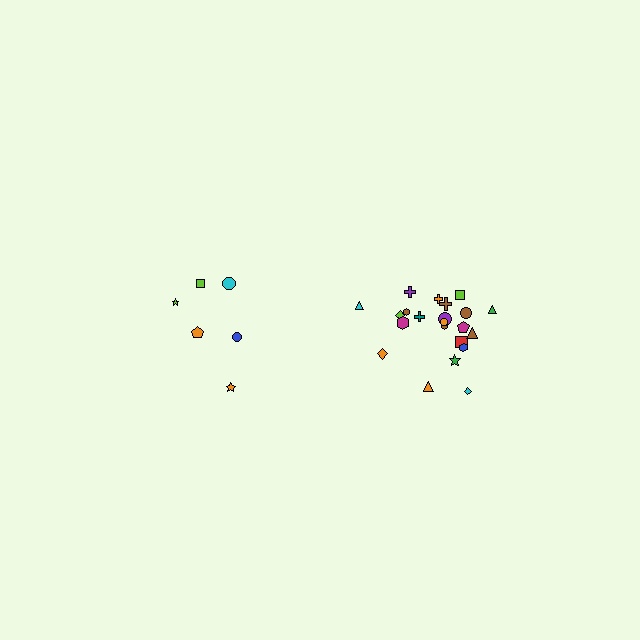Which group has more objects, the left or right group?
The right group.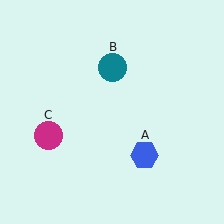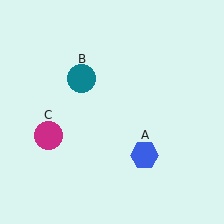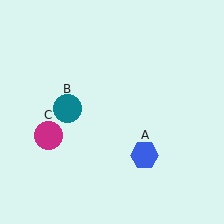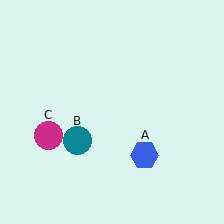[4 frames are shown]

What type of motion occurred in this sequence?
The teal circle (object B) rotated counterclockwise around the center of the scene.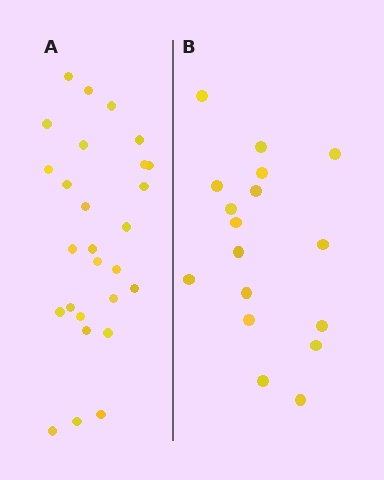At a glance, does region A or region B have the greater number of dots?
Region A (the left region) has more dots.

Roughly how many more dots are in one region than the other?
Region A has roughly 10 or so more dots than region B.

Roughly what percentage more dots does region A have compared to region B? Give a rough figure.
About 60% more.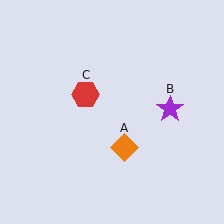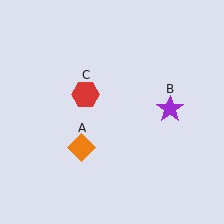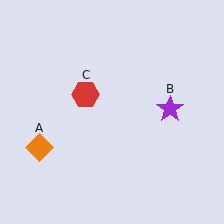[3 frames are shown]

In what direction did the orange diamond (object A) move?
The orange diamond (object A) moved left.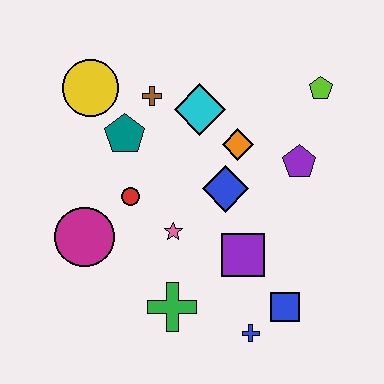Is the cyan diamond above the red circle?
Yes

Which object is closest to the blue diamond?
The orange diamond is closest to the blue diamond.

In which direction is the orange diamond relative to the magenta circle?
The orange diamond is to the right of the magenta circle.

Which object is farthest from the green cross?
The lime pentagon is farthest from the green cross.